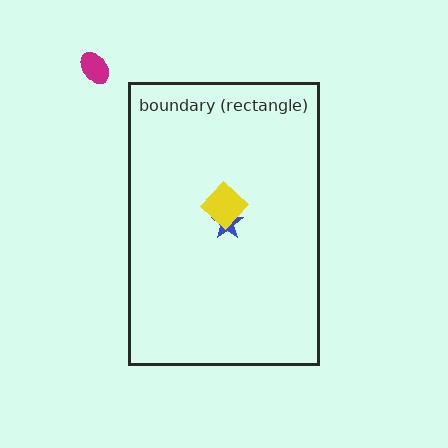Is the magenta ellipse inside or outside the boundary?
Outside.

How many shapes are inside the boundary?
2 inside, 1 outside.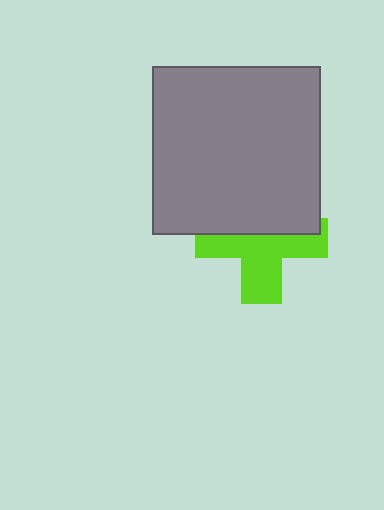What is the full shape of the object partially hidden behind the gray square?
The partially hidden object is a lime cross.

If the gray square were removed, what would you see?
You would see the complete lime cross.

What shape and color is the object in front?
The object in front is a gray square.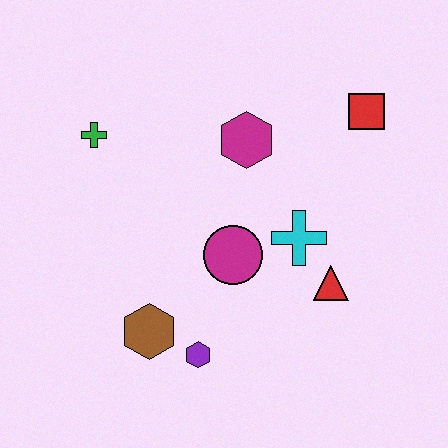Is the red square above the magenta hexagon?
Yes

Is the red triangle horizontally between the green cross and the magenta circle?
No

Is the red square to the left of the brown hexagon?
No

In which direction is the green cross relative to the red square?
The green cross is to the left of the red square.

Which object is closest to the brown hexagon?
The purple hexagon is closest to the brown hexagon.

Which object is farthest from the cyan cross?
The green cross is farthest from the cyan cross.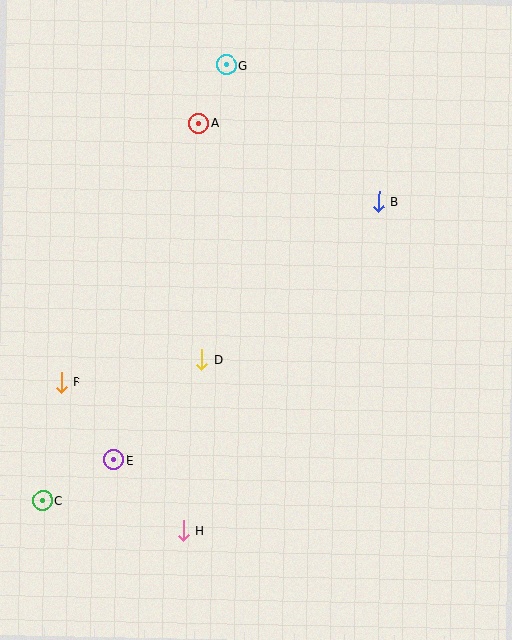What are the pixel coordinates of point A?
Point A is at (199, 123).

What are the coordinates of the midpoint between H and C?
The midpoint between H and C is at (113, 516).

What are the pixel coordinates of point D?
Point D is at (202, 360).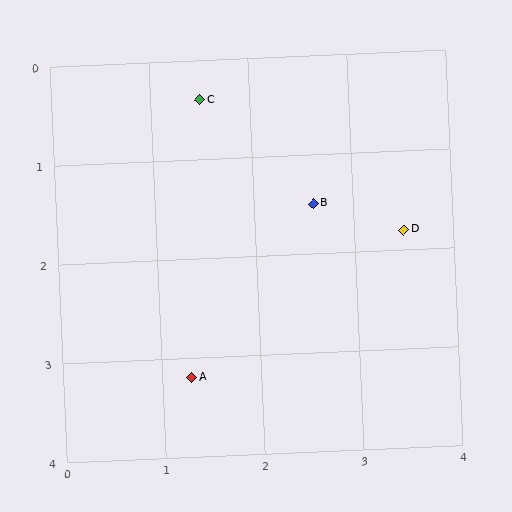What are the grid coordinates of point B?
Point B is at approximately (2.6, 1.5).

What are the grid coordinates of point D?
Point D is at approximately (3.5, 1.8).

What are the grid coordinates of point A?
Point A is at approximately (1.3, 3.2).